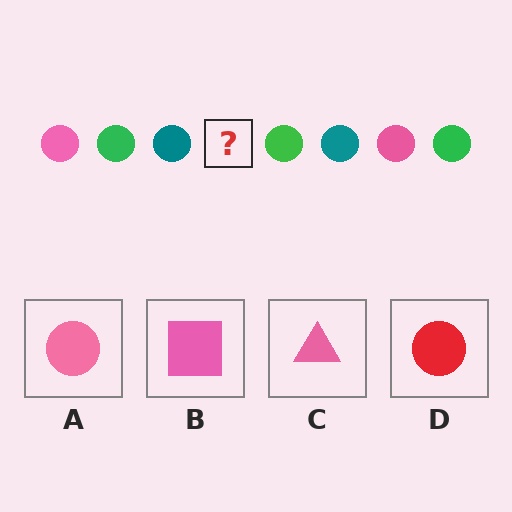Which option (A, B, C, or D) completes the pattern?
A.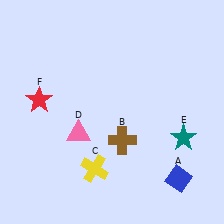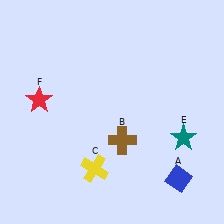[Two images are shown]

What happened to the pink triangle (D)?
The pink triangle (D) was removed in Image 2. It was in the bottom-left area of Image 1.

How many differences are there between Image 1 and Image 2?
There is 1 difference between the two images.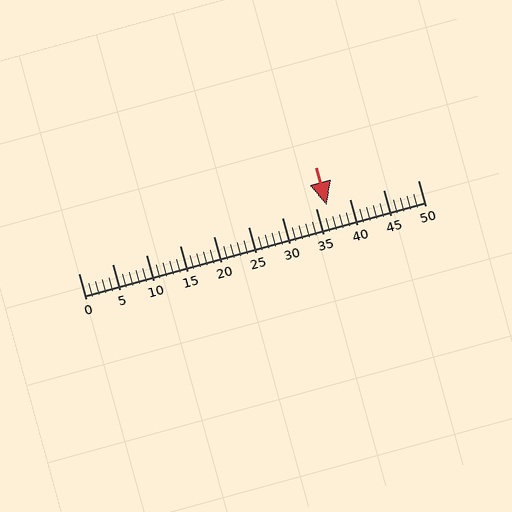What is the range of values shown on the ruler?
The ruler shows values from 0 to 50.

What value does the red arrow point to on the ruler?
The red arrow points to approximately 37.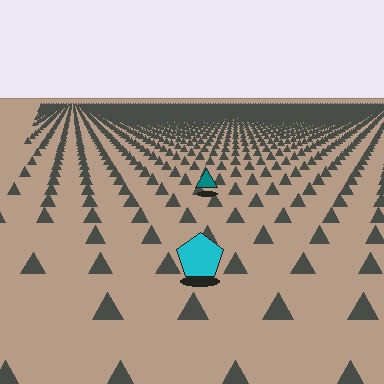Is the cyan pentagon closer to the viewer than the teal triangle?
Yes. The cyan pentagon is closer — you can tell from the texture gradient: the ground texture is coarser near it.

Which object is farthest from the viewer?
The teal triangle is farthest from the viewer. It appears smaller and the ground texture around it is denser.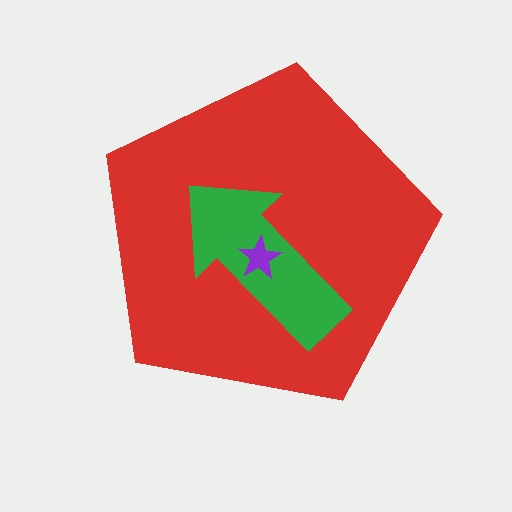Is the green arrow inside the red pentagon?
Yes.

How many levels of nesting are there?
3.